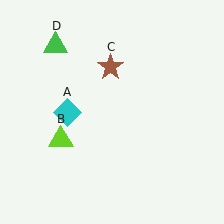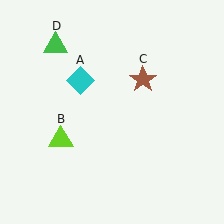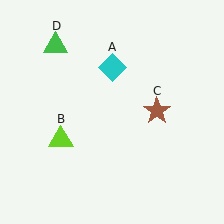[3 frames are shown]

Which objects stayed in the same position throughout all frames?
Lime triangle (object B) and green triangle (object D) remained stationary.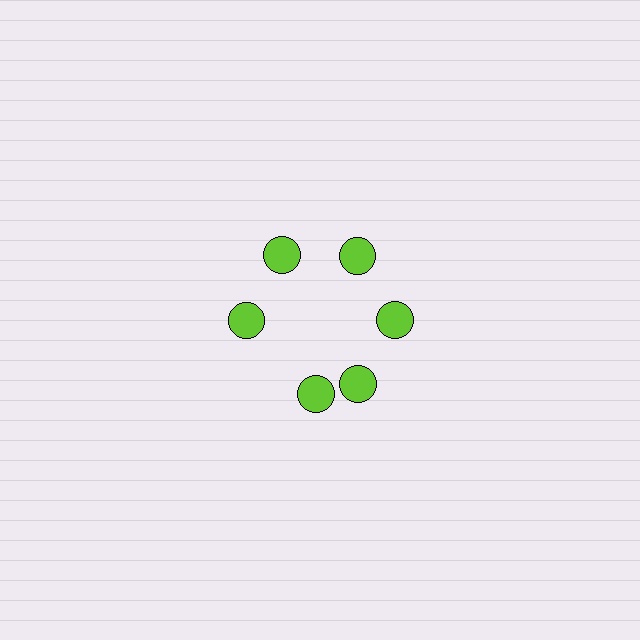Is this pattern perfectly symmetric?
No. The 6 lime circles are arranged in a ring, but one element near the 7 o'clock position is rotated out of alignment along the ring, breaking the 6-fold rotational symmetry.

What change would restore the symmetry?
The symmetry would be restored by rotating it back into even spacing with its neighbors so that all 6 circles sit at equal angles and equal distance from the center.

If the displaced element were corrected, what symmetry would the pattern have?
It would have 6-fold rotational symmetry — the pattern would map onto itself every 60 degrees.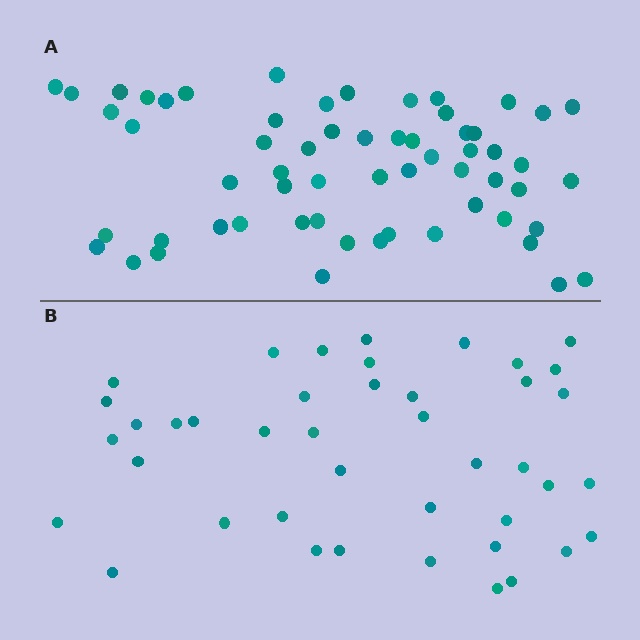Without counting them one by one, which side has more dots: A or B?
Region A (the top region) has more dots.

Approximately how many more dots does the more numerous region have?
Region A has approximately 20 more dots than region B.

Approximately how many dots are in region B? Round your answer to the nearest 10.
About 40 dots. (The exact count is 42, which rounds to 40.)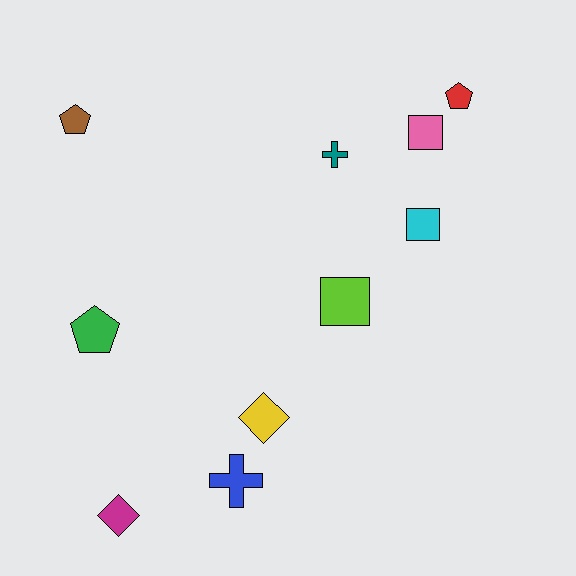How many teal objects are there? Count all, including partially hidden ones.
There is 1 teal object.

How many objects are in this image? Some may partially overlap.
There are 10 objects.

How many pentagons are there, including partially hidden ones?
There are 3 pentagons.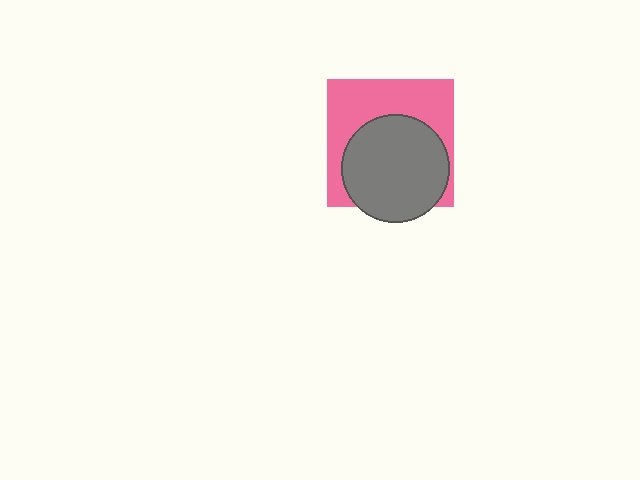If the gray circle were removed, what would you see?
You would see the complete pink square.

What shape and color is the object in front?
The object in front is a gray circle.